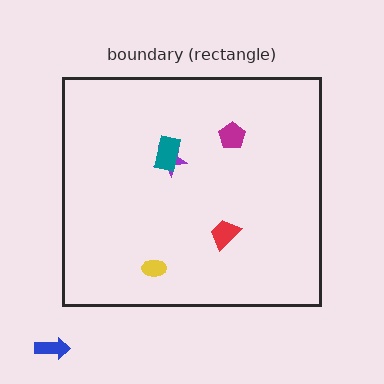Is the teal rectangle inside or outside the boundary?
Inside.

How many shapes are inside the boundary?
5 inside, 1 outside.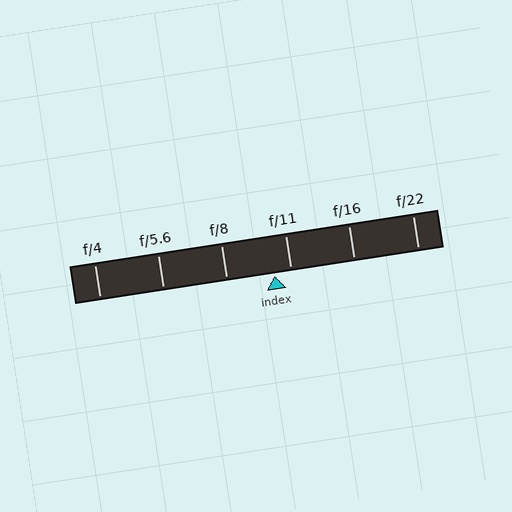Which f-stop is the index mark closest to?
The index mark is closest to f/11.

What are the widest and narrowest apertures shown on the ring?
The widest aperture shown is f/4 and the narrowest is f/22.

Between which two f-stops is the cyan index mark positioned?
The index mark is between f/8 and f/11.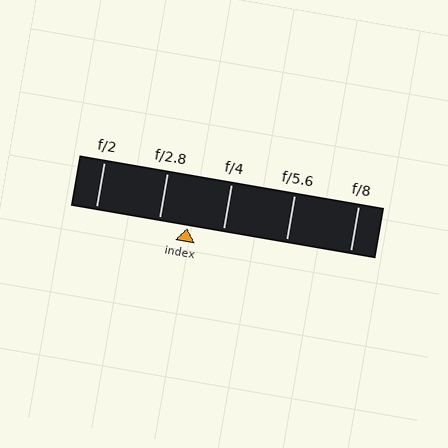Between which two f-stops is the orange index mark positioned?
The index mark is between f/2.8 and f/4.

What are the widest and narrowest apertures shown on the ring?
The widest aperture shown is f/2 and the narrowest is f/8.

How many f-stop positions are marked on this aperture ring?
There are 5 f-stop positions marked.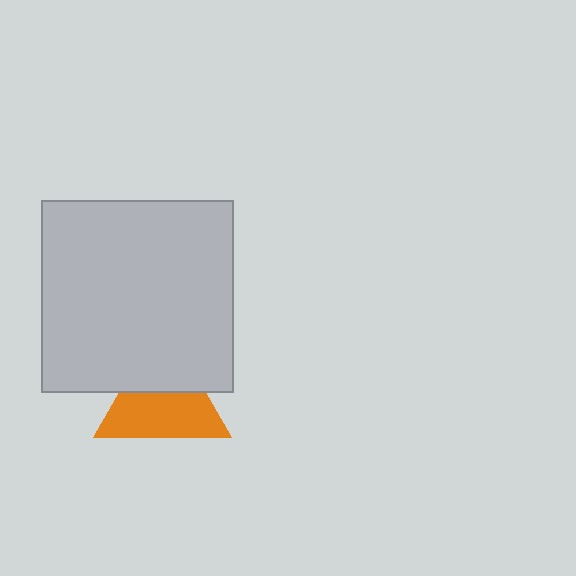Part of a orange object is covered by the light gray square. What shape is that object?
It is a triangle.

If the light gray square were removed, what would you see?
You would see the complete orange triangle.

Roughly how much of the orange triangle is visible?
About half of it is visible (roughly 60%).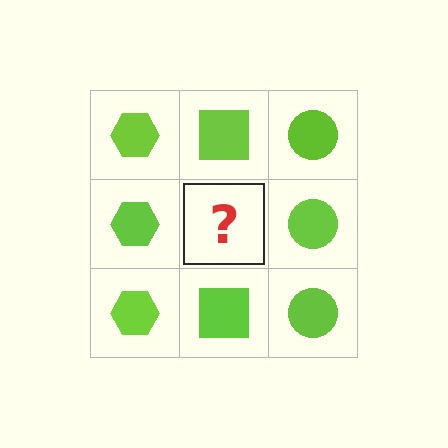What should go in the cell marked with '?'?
The missing cell should contain a lime square.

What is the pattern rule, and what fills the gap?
The rule is that each column has a consistent shape. The gap should be filled with a lime square.